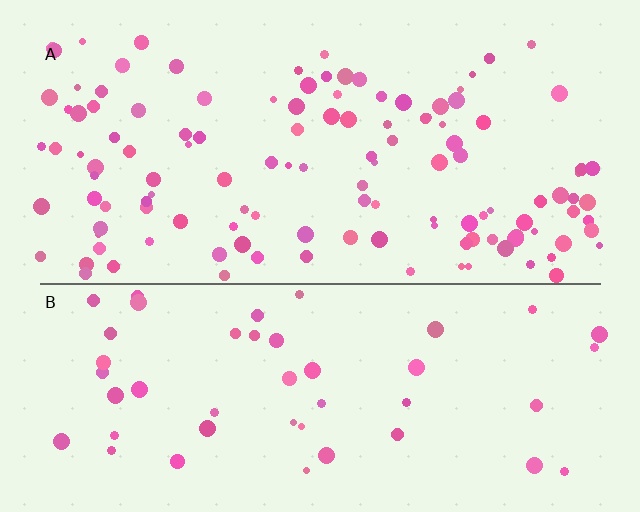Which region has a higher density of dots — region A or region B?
A (the top).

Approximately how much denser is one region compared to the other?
Approximately 2.6× — region A over region B.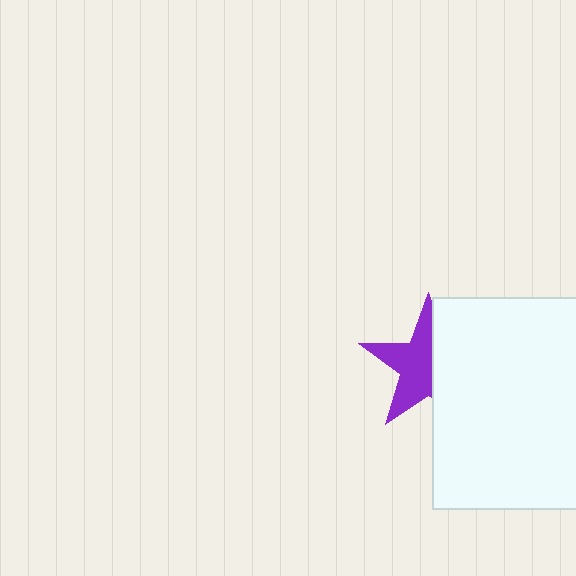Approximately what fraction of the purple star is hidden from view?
Roughly 44% of the purple star is hidden behind the white rectangle.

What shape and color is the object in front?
The object in front is a white rectangle.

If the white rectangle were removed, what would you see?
You would see the complete purple star.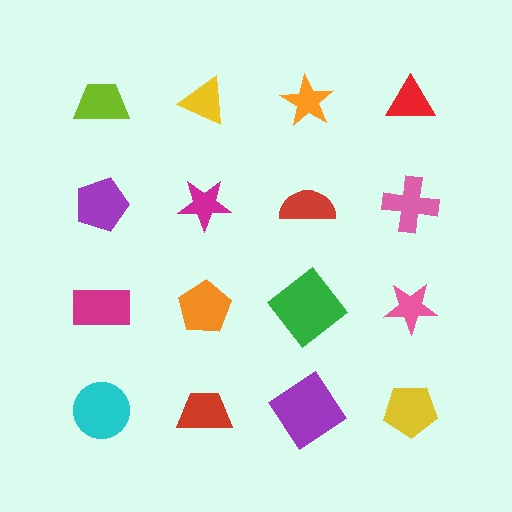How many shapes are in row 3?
4 shapes.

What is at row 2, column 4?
A pink cross.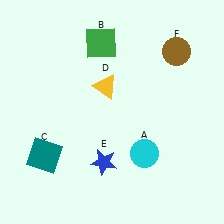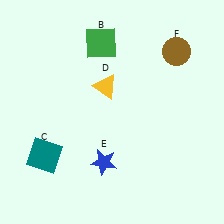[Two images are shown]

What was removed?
The cyan circle (A) was removed in Image 2.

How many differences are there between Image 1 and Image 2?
There is 1 difference between the two images.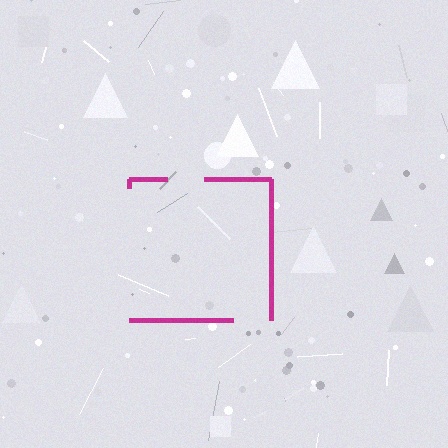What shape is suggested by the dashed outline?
The dashed outline suggests a square.